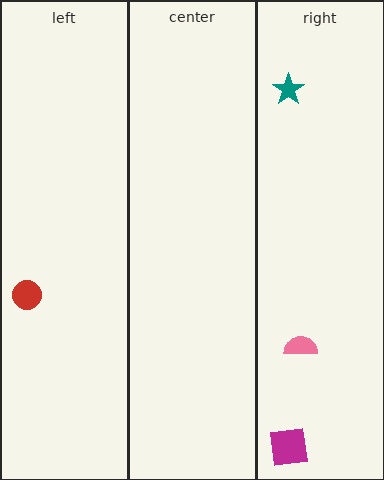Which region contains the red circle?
The left region.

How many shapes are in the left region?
1.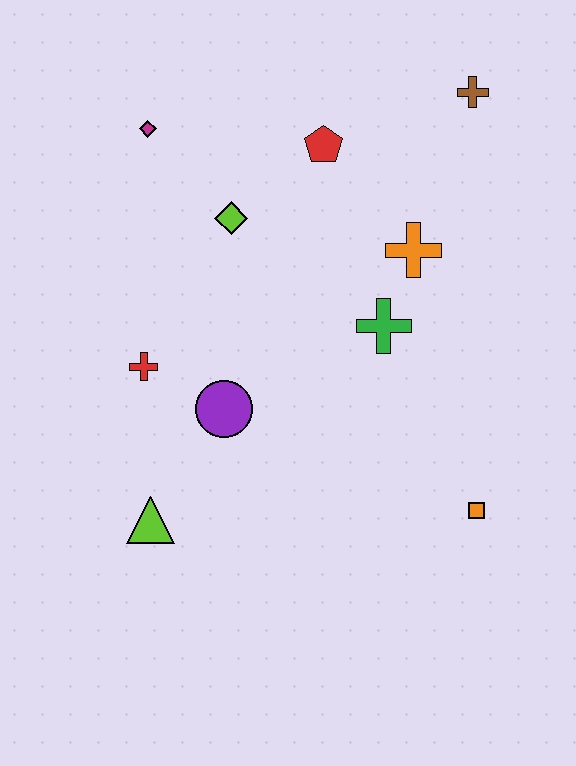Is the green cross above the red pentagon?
No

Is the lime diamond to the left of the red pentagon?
Yes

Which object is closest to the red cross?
The purple circle is closest to the red cross.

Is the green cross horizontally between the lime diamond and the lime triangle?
No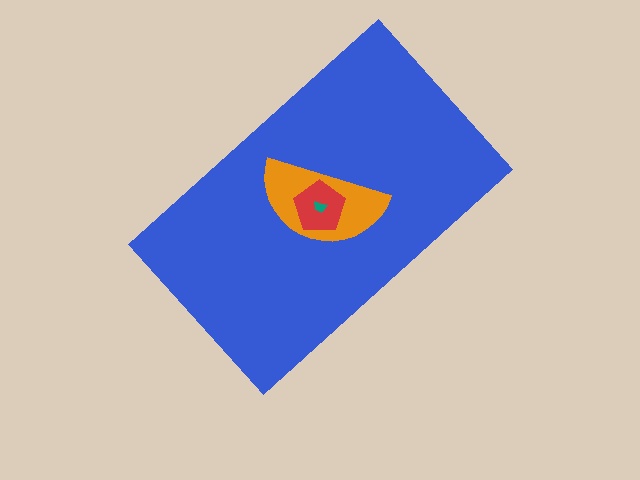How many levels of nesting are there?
4.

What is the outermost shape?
The blue rectangle.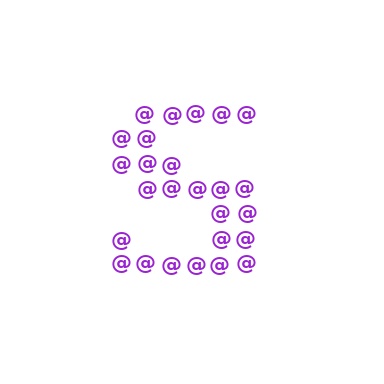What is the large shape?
The large shape is the letter S.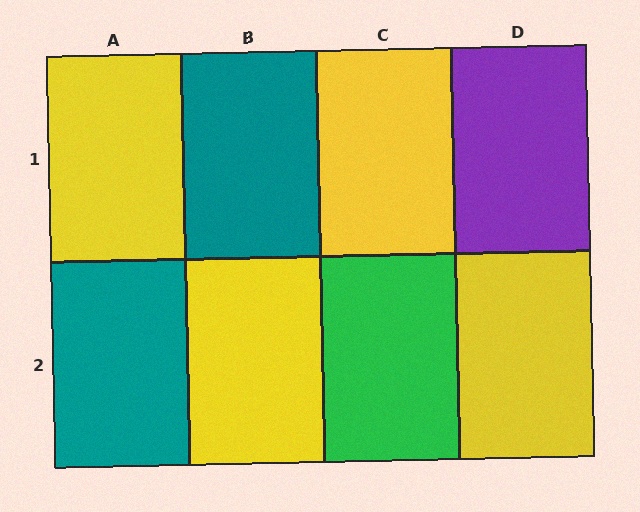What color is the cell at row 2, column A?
Teal.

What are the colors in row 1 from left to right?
Yellow, teal, yellow, purple.